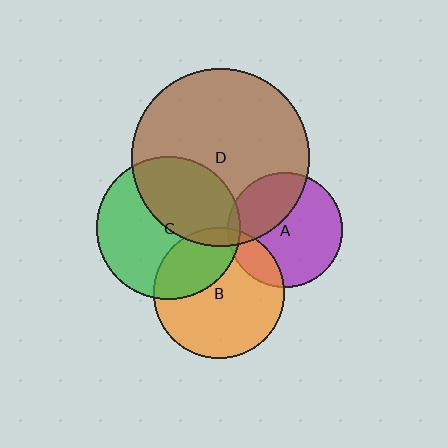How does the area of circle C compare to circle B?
Approximately 1.2 times.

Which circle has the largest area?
Circle D (brown).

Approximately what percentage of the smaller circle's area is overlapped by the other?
Approximately 5%.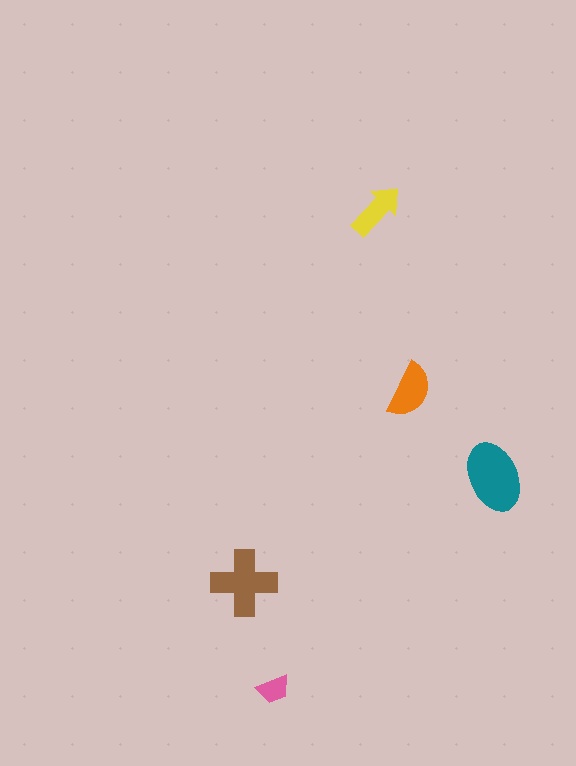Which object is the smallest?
The pink trapezoid.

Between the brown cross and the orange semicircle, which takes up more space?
The brown cross.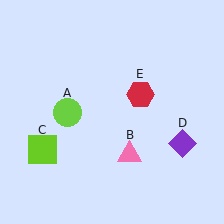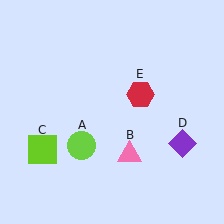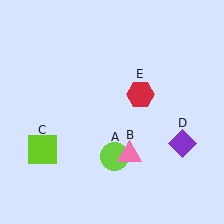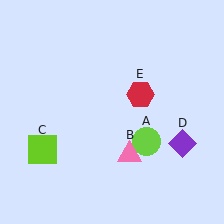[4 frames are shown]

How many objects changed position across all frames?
1 object changed position: lime circle (object A).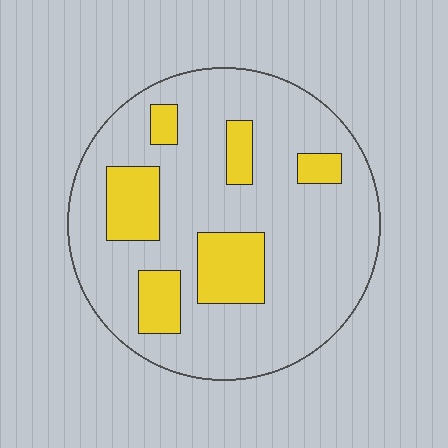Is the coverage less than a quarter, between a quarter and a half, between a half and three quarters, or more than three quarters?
Less than a quarter.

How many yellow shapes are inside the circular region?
6.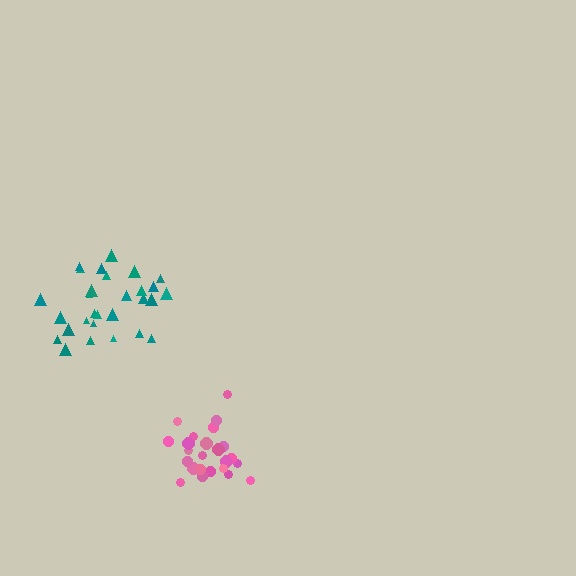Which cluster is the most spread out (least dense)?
Teal.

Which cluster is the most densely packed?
Pink.